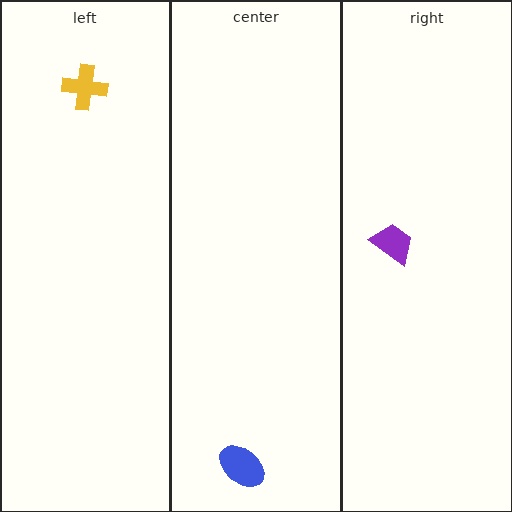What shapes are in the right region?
The purple trapezoid.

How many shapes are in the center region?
1.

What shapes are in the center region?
The blue ellipse.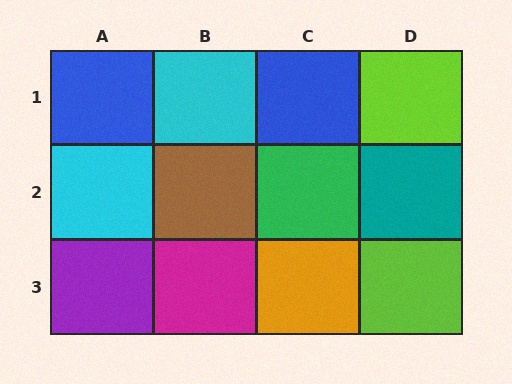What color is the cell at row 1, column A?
Blue.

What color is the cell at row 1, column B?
Cyan.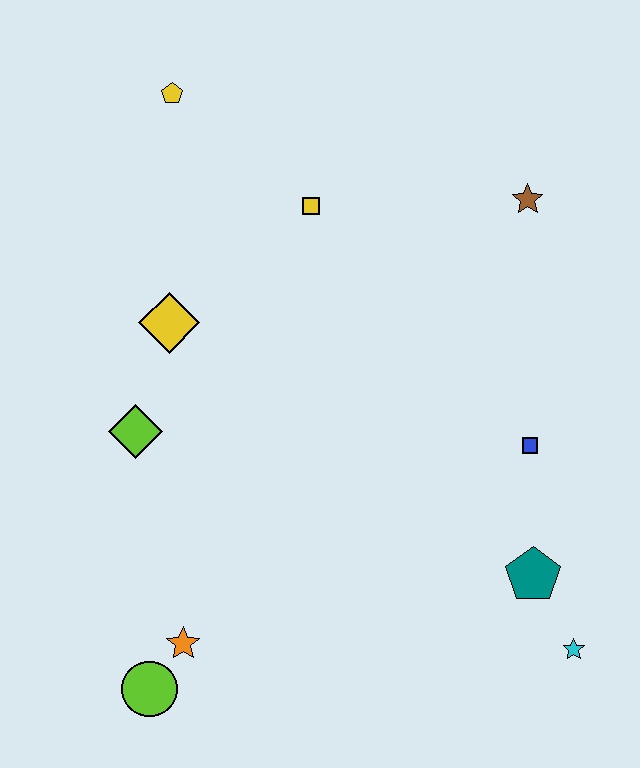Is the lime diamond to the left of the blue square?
Yes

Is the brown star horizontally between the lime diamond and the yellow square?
No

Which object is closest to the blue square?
The teal pentagon is closest to the blue square.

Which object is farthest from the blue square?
The yellow pentagon is farthest from the blue square.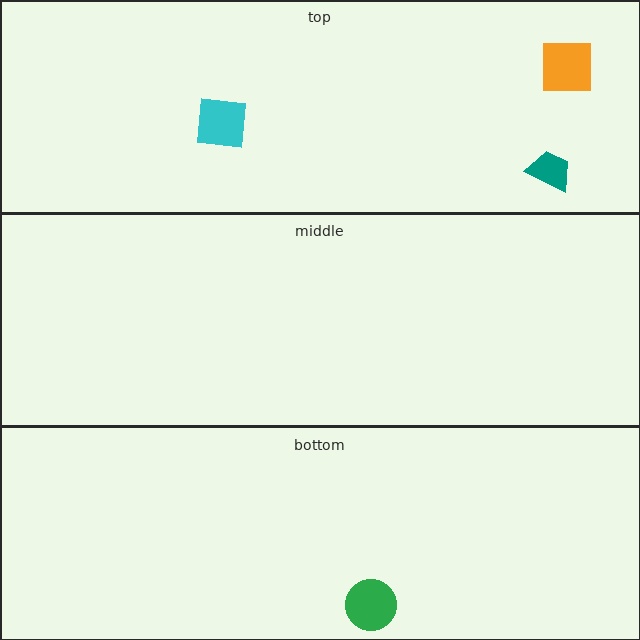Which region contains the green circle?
The bottom region.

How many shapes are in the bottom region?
1.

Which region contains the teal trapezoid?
The top region.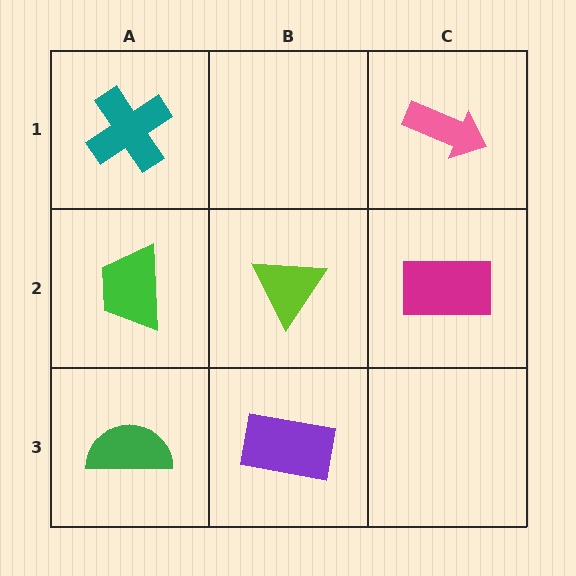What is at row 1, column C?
A pink arrow.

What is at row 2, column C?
A magenta rectangle.